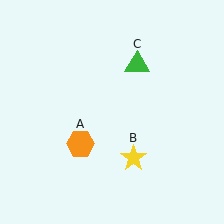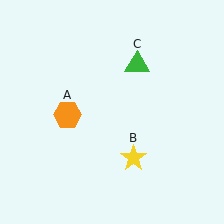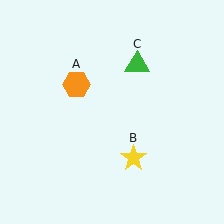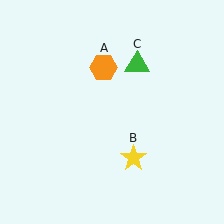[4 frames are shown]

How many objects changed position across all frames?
1 object changed position: orange hexagon (object A).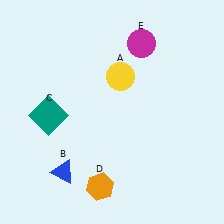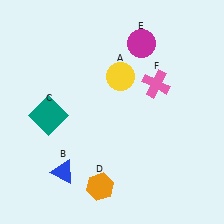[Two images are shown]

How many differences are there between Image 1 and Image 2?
There is 1 difference between the two images.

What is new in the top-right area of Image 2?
A pink cross (F) was added in the top-right area of Image 2.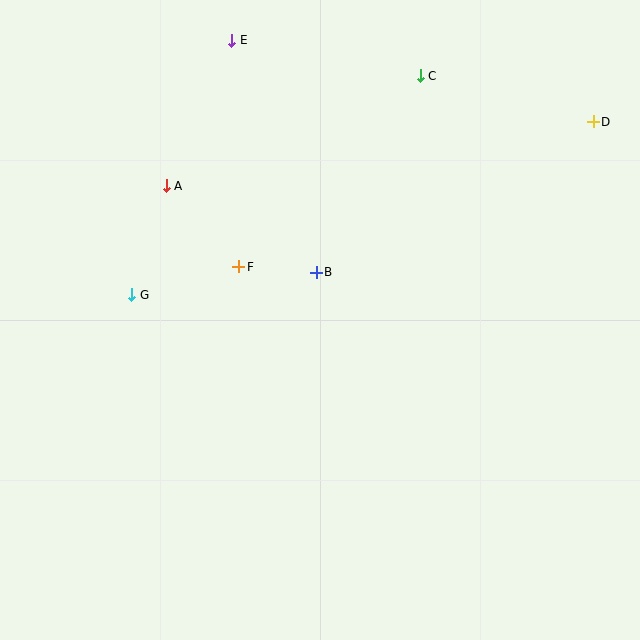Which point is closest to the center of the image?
Point B at (316, 272) is closest to the center.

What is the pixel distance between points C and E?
The distance between C and E is 192 pixels.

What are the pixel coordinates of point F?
Point F is at (239, 267).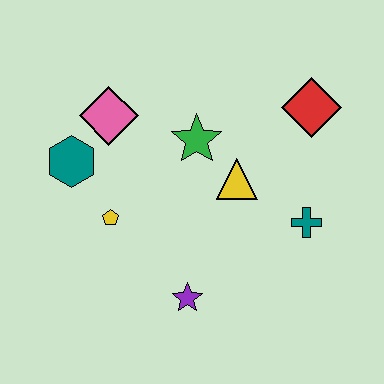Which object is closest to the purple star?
The yellow pentagon is closest to the purple star.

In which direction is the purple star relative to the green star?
The purple star is below the green star.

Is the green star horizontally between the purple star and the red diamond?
Yes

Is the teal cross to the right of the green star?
Yes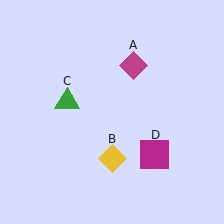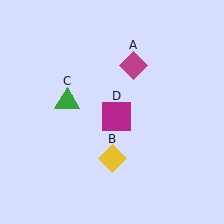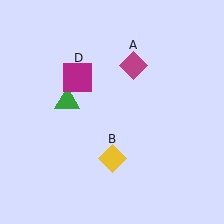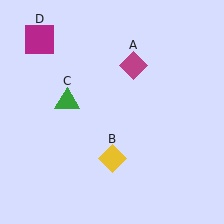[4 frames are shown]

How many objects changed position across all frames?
1 object changed position: magenta square (object D).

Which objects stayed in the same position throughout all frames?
Magenta diamond (object A) and yellow diamond (object B) and green triangle (object C) remained stationary.